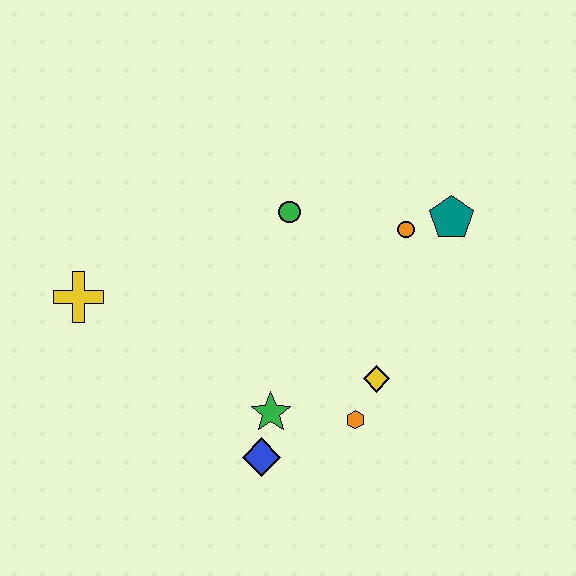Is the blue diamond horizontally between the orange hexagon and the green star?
No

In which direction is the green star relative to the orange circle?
The green star is below the orange circle.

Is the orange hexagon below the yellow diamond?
Yes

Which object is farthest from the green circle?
The blue diamond is farthest from the green circle.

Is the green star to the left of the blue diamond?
No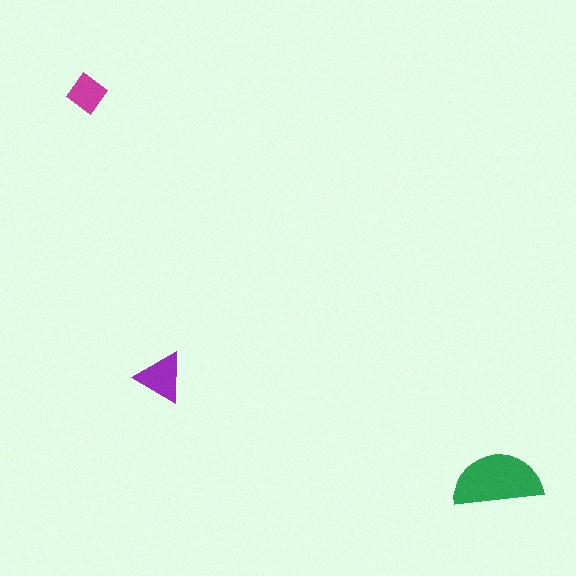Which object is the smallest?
The magenta diamond.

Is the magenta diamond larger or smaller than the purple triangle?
Smaller.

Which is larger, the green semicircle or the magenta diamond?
The green semicircle.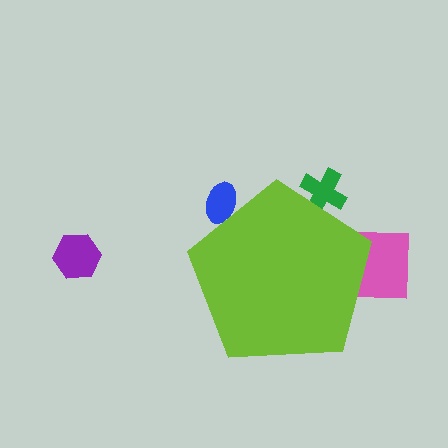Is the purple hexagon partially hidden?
No, the purple hexagon is fully visible.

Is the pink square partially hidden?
Yes, the pink square is partially hidden behind the lime pentagon.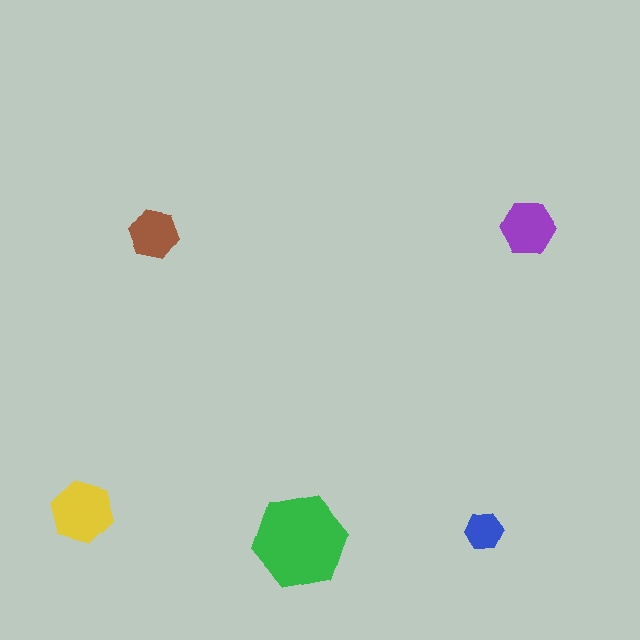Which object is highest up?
The purple hexagon is topmost.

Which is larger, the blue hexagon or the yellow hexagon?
The yellow one.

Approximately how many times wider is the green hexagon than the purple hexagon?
About 1.5 times wider.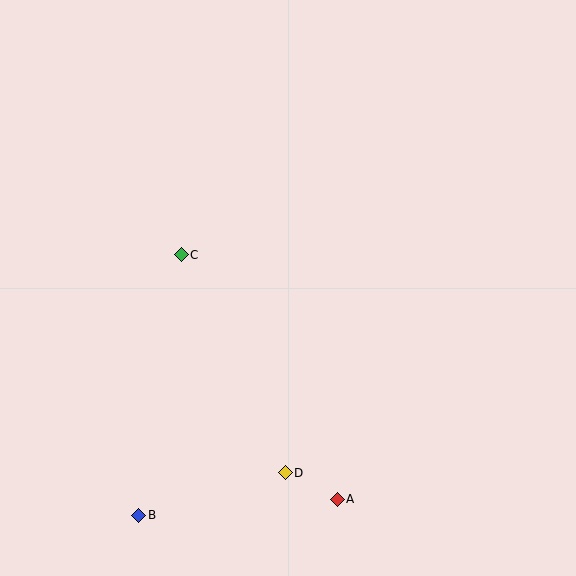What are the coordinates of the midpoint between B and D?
The midpoint between B and D is at (212, 494).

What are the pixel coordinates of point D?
Point D is at (285, 473).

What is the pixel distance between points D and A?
The distance between D and A is 59 pixels.